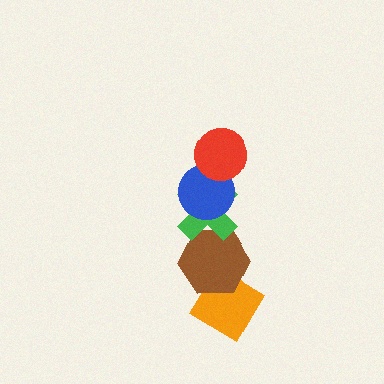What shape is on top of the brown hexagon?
The green cross is on top of the brown hexagon.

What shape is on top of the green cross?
The blue circle is on top of the green cross.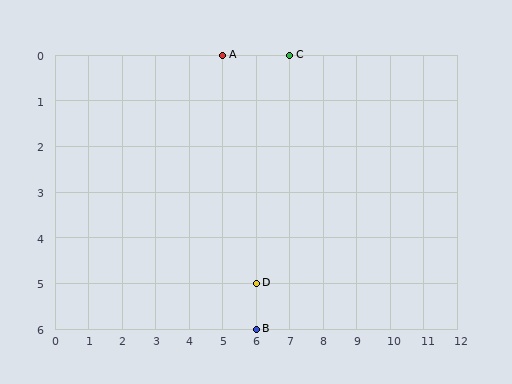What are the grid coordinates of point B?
Point B is at grid coordinates (6, 6).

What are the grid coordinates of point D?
Point D is at grid coordinates (6, 5).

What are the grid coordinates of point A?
Point A is at grid coordinates (5, 0).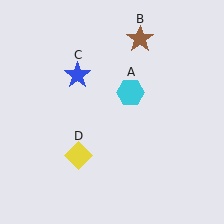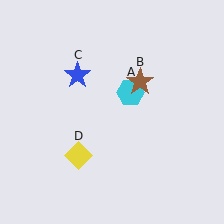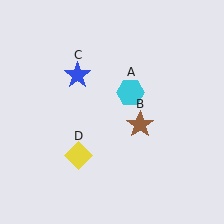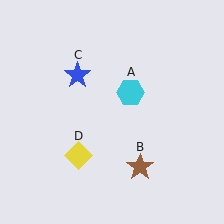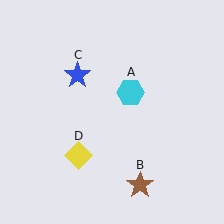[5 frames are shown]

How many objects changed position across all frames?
1 object changed position: brown star (object B).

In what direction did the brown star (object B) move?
The brown star (object B) moved down.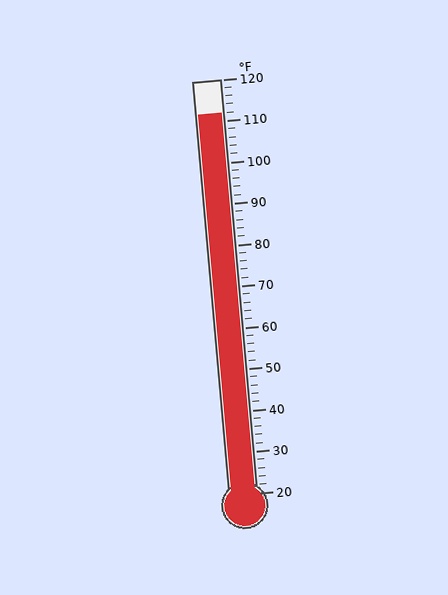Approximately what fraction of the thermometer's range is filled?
The thermometer is filled to approximately 90% of its range.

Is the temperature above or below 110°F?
The temperature is above 110°F.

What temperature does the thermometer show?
The thermometer shows approximately 112°F.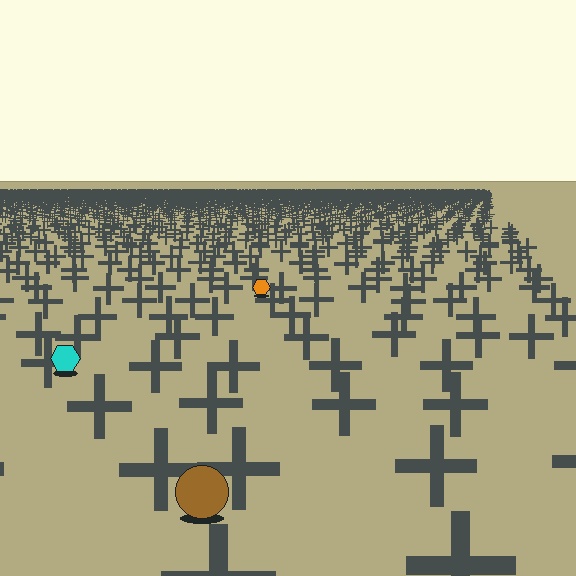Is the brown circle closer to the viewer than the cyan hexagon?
Yes. The brown circle is closer — you can tell from the texture gradient: the ground texture is coarser near it.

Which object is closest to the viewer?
The brown circle is closest. The texture marks near it are larger and more spread out.